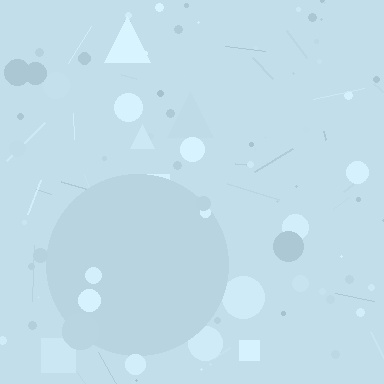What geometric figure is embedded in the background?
A circle is embedded in the background.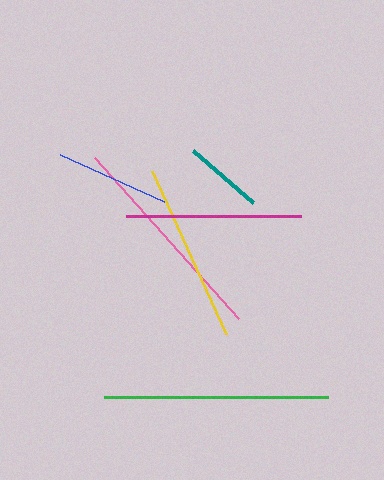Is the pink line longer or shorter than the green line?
The green line is longer than the pink line.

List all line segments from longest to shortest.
From longest to shortest: green, pink, yellow, magenta, blue, teal.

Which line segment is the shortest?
The teal line is the shortest at approximately 80 pixels.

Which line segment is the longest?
The green line is the longest at approximately 225 pixels.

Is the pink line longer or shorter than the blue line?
The pink line is longer than the blue line.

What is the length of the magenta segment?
The magenta segment is approximately 175 pixels long.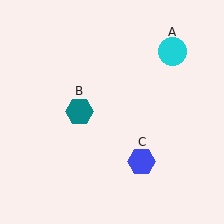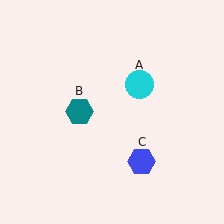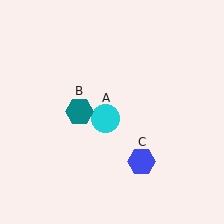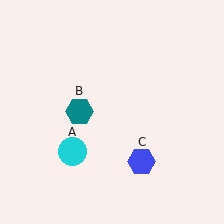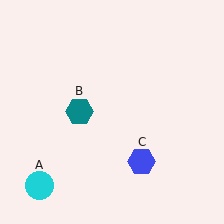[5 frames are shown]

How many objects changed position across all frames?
1 object changed position: cyan circle (object A).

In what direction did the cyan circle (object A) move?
The cyan circle (object A) moved down and to the left.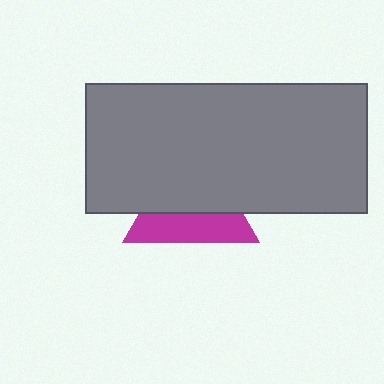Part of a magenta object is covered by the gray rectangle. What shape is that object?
It is a triangle.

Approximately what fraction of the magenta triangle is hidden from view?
Roughly 56% of the magenta triangle is hidden behind the gray rectangle.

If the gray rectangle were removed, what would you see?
You would see the complete magenta triangle.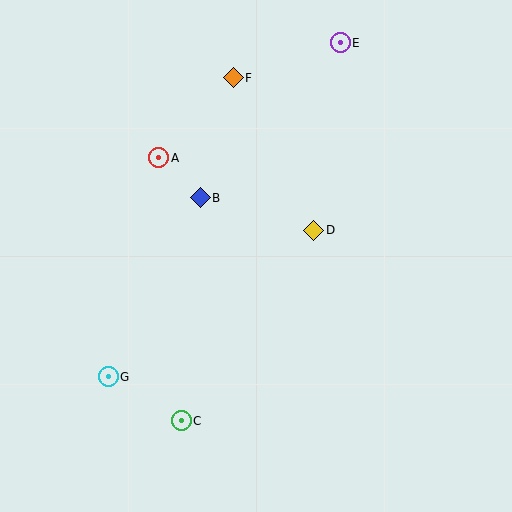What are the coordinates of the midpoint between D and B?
The midpoint between D and B is at (257, 214).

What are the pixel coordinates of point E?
Point E is at (340, 43).